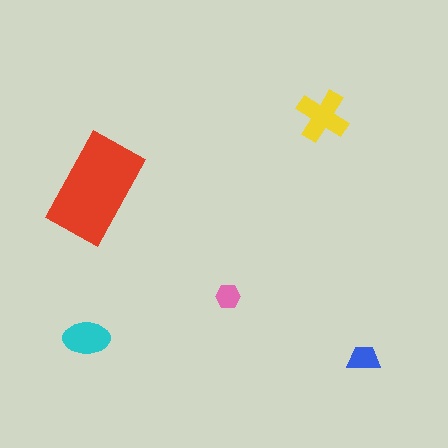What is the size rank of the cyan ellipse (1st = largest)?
3rd.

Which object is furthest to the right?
The blue trapezoid is rightmost.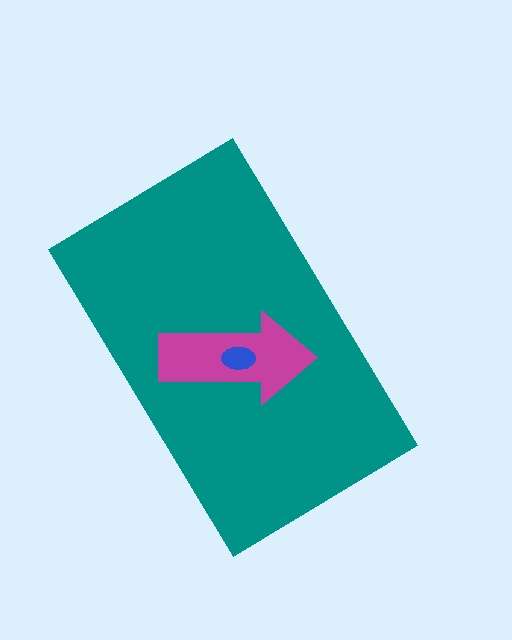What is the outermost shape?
The teal rectangle.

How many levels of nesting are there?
3.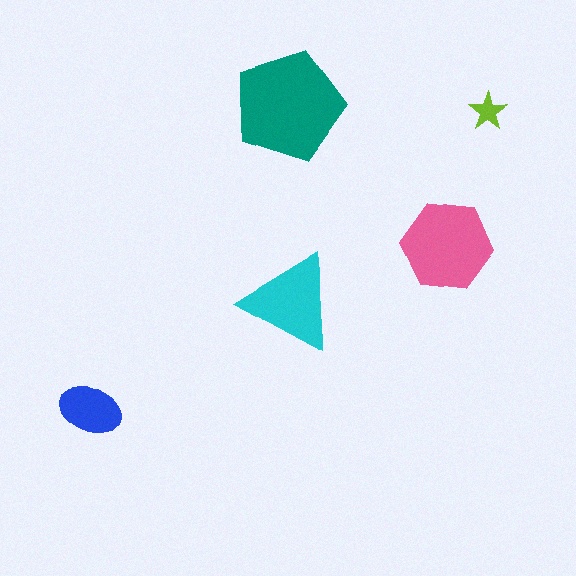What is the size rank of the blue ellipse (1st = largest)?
4th.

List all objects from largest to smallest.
The teal pentagon, the pink hexagon, the cyan triangle, the blue ellipse, the lime star.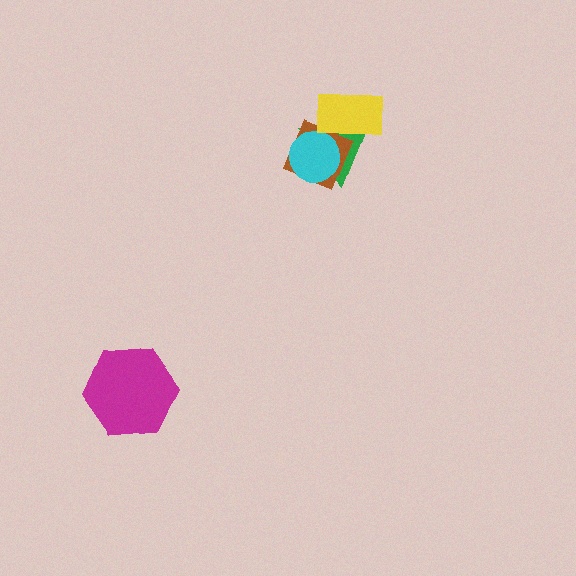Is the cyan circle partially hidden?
No, no other shape covers it.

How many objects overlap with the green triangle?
3 objects overlap with the green triangle.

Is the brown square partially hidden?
Yes, it is partially covered by another shape.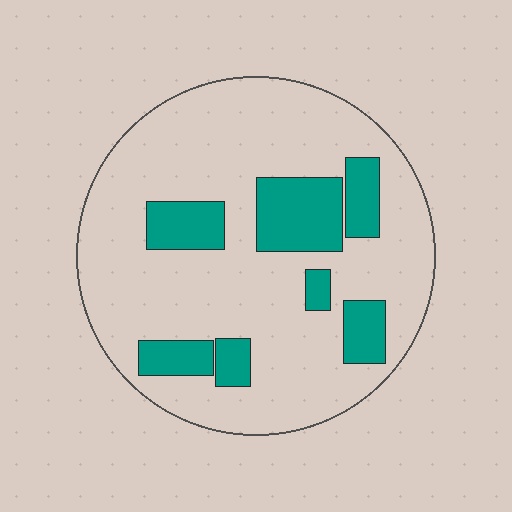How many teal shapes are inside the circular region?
7.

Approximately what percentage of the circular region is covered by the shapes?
Approximately 20%.